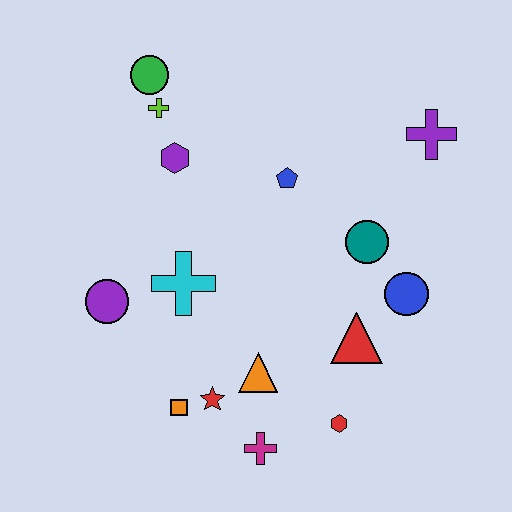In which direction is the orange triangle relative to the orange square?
The orange triangle is to the right of the orange square.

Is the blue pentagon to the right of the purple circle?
Yes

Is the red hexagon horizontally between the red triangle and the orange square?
Yes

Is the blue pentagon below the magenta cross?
No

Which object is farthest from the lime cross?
The red hexagon is farthest from the lime cross.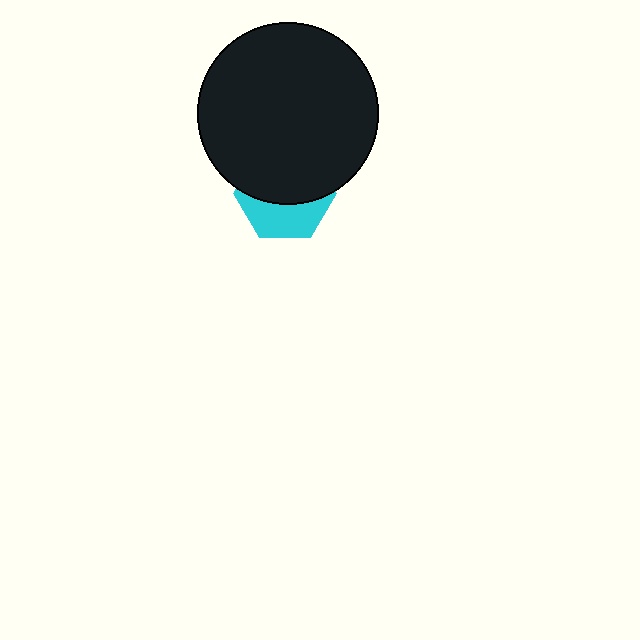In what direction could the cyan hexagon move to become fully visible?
The cyan hexagon could move down. That would shift it out from behind the black circle entirely.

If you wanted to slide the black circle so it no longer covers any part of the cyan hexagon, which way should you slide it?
Slide it up — that is the most direct way to separate the two shapes.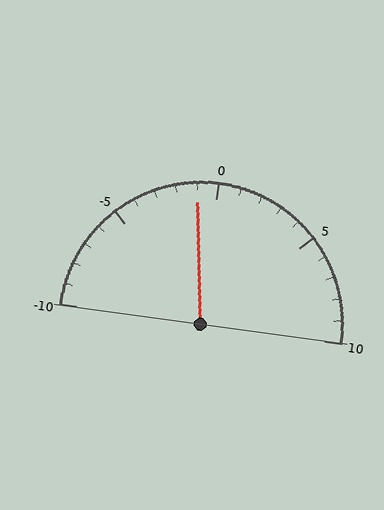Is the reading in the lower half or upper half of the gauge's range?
The reading is in the lower half of the range (-10 to 10).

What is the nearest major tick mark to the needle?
The nearest major tick mark is 0.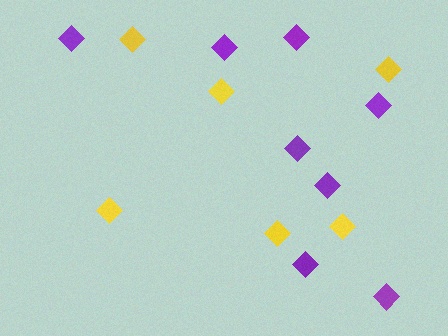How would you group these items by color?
There are 2 groups: one group of yellow diamonds (6) and one group of purple diamonds (8).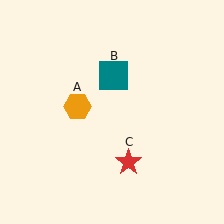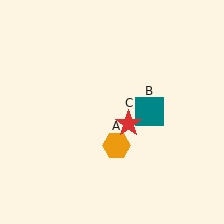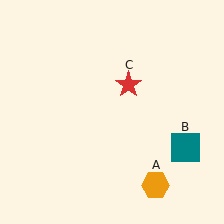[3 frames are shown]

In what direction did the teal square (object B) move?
The teal square (object B) moved down and to the right.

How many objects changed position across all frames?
3 objects changed position: orange hexagon (object A), teal square (object B), red star (object C).